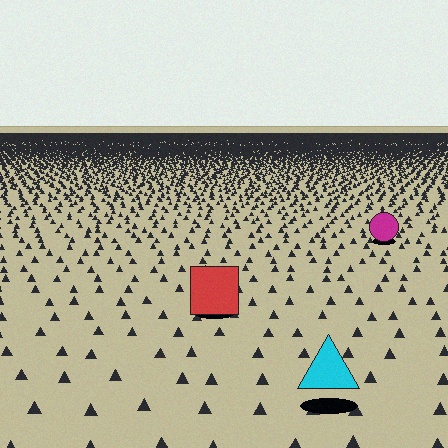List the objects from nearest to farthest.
From nearest to farthest: the cyan triangle, the red square, the magenta circle.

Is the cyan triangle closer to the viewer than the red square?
Yes. The cyan triangle is closer — you can tell from the texture gradient: the ground texture is coarser near it.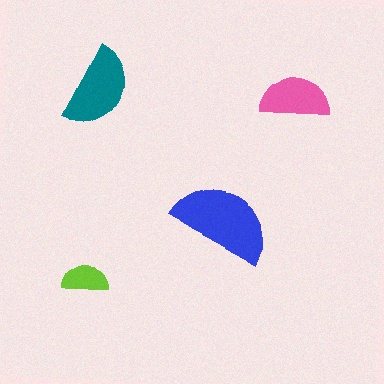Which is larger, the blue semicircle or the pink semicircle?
The blue one.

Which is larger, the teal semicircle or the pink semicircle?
The teal one.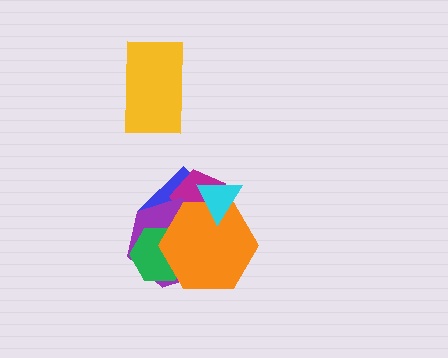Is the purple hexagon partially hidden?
Yes, it is partially covered by another shape.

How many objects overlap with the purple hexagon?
5 objects overlap with the purple hexagon.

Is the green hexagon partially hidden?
Yes, it is partially covered by another shape.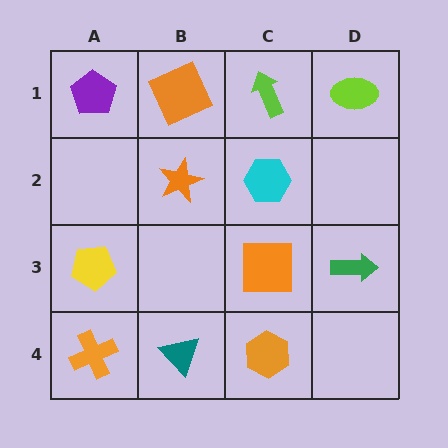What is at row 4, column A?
An orange cross.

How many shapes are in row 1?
4 shapes.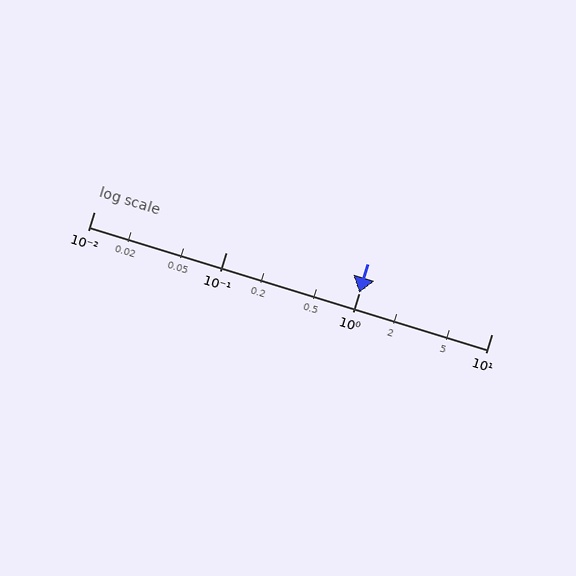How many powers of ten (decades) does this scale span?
The scale spans 3 decades, from 0.01 to 10.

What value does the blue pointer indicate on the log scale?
The pointer indicates approximately 1.